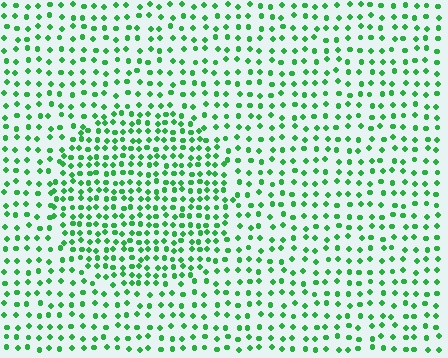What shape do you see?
I see a circle.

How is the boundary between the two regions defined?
The boundary is defined by a change in element density (approximately 1.7x ratio). All elements are the same color, size, and shape.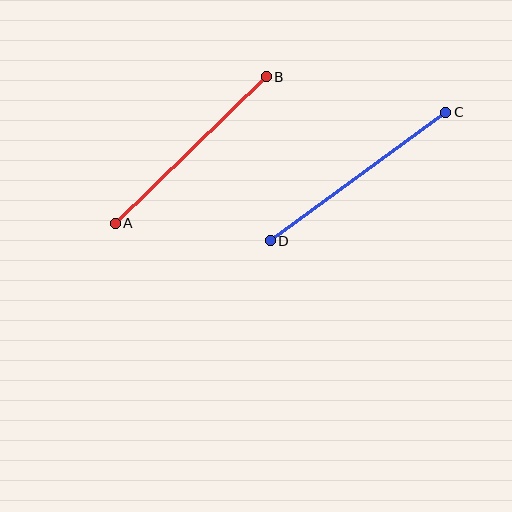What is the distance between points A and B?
The distance is approximately 210 pixels.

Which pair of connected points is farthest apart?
Points C and D are farthest apart.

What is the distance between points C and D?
The distance is approximately 217 pixels.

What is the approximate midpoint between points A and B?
The midpoint is at approximately (191, 150) pixels.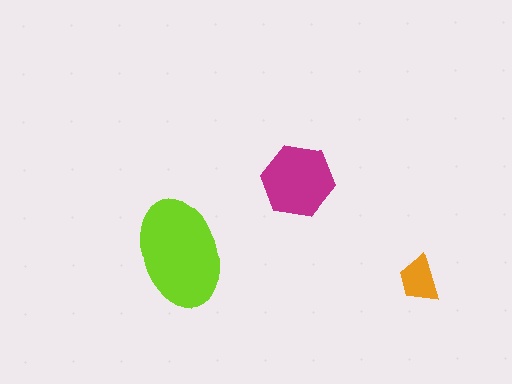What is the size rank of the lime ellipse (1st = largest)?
1st.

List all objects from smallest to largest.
The orange trapezoid, the magenta hexagon, the lime ellipse.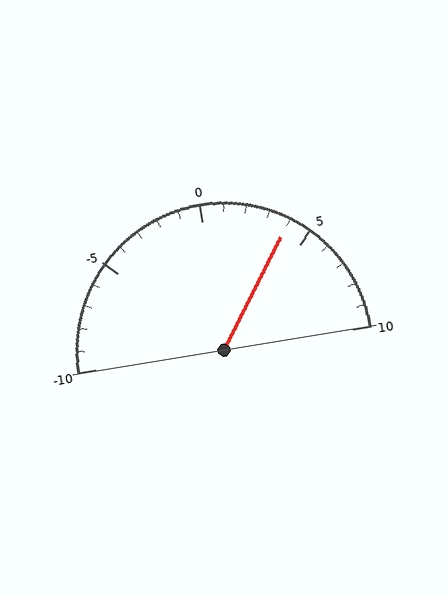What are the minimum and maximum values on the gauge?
The gauge ranges from -10 to 10.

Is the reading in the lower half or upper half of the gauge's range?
The reading is in the upper half of the range (-10 to 10).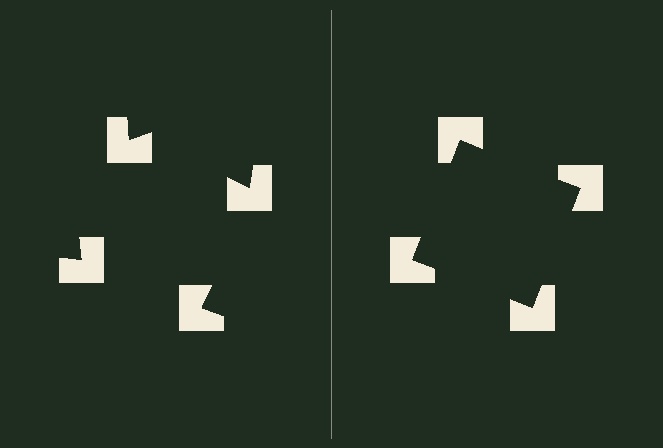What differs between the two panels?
The notched squares are positioned identically on both sides; only the wedge orientations differ. On the right they align to a square; on the left they are misaligned.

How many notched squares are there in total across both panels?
8 — 4 on each side.